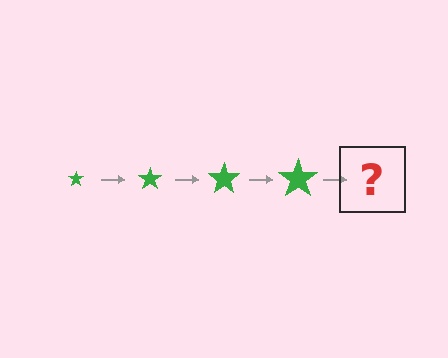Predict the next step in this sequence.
The next step is a green star, larger than the previous one.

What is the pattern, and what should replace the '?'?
The pattern is that the star gets progressively larger each step. The '?' should be a green star, larger than the previous one.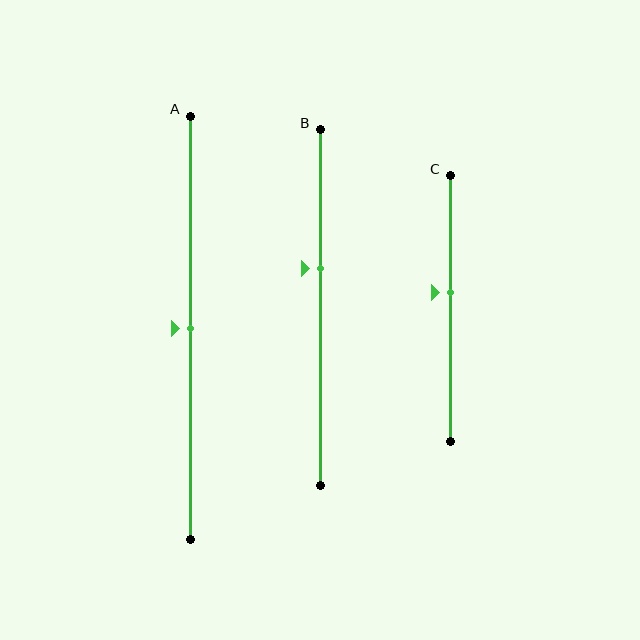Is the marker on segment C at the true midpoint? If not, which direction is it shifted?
No, the marker on segment C is shifted upward by about 6% of the segment length.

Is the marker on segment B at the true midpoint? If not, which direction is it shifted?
No, the marker on segment B is shifted upward by about 11% of the segment length.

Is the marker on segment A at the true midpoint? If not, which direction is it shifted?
Yes, the marker on segment A is at the true midpoint.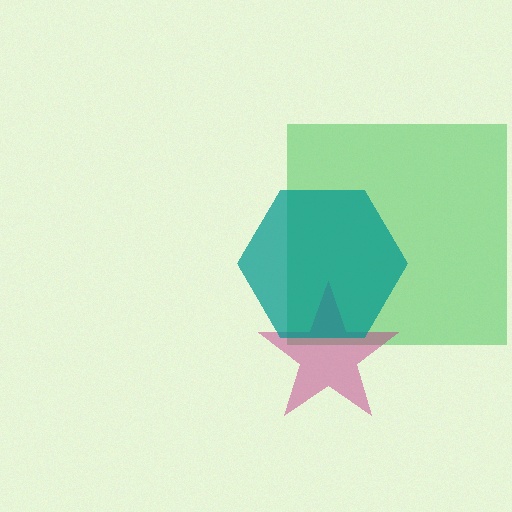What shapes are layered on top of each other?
The layered shapes are: a green square, a magenta star, a teal hexagon.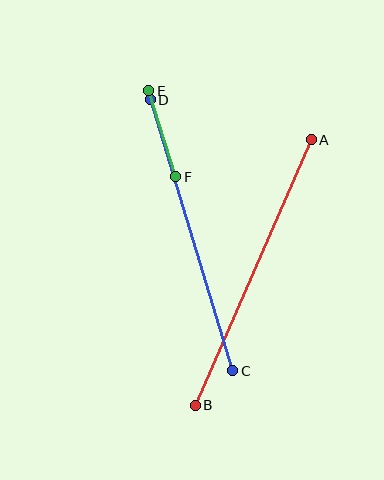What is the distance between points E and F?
The distance is approximately 90 pixels.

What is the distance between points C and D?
The distance is approximately 284 pixels.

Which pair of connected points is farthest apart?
Points A and B are farthest apart.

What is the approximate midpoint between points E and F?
The midpoint is at approximately (162, 134) pixels.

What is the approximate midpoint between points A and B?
The midpoint is at approximately (253, 272) pixels.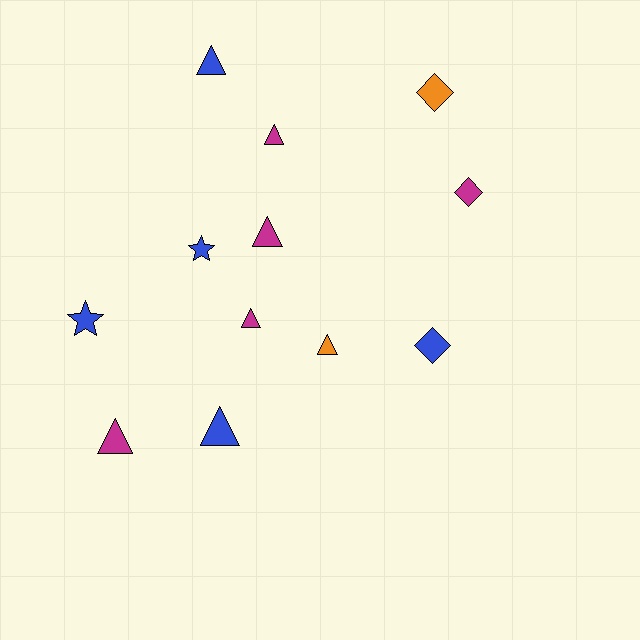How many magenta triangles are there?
There are 4 magenta triangles.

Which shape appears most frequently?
Triangle, with 7 objects.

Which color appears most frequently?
Blue, with 5 objects.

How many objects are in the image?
There are 12 objects.